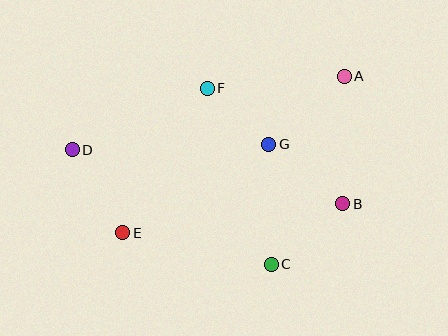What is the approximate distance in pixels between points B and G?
The distance between B and G is approximately 95 pixels.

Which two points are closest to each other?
Points F and G are closest to each other.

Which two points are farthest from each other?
Points A and D are farthest from each other.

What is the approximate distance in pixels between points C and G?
The distance between C and G is approximately 120 pixels.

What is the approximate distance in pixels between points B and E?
The distance between B and E is approximately 222 pixels.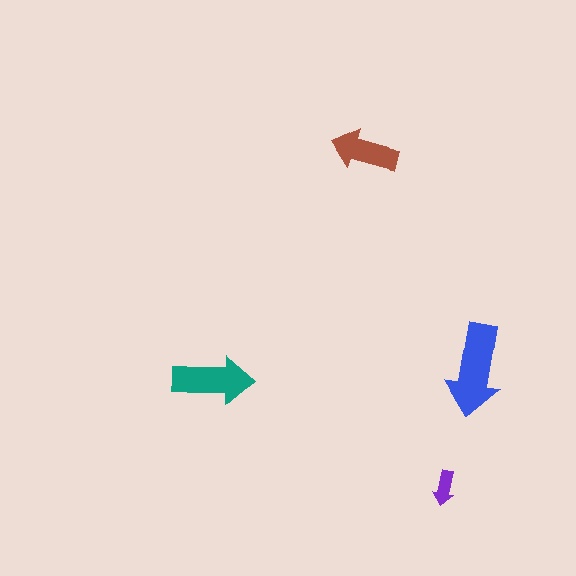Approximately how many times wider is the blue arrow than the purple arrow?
About 2.5 times wider.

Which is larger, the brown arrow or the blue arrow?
The blue one.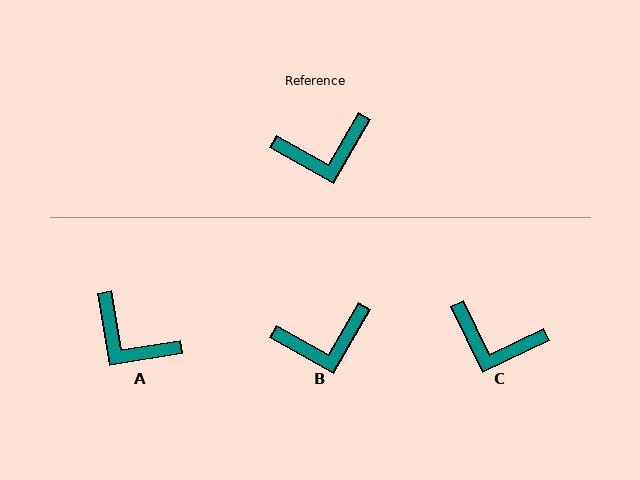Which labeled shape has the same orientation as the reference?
B.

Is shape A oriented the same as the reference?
No, it is off by about 51 degrees.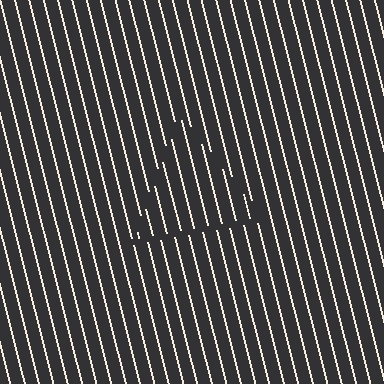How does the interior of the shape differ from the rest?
The interior of the shape contains the same grating, shifted by half a period — the contour is defined by the phase discontinuity where line-ends from the inner and outer gratings abut.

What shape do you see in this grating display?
An illusory triangle. The interior of the shape contains the same grating, shifted by half a period — the contour is defined by the phase discontinuity where line-ends from the inner and outer gratings abut.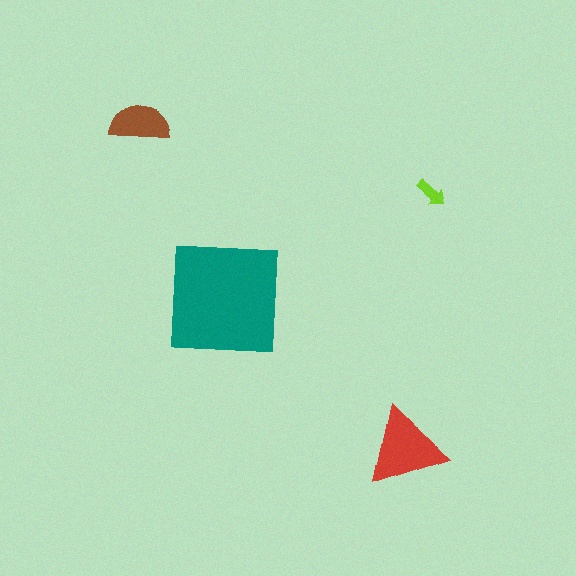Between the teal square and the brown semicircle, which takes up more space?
The teal square.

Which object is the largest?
The teal square.